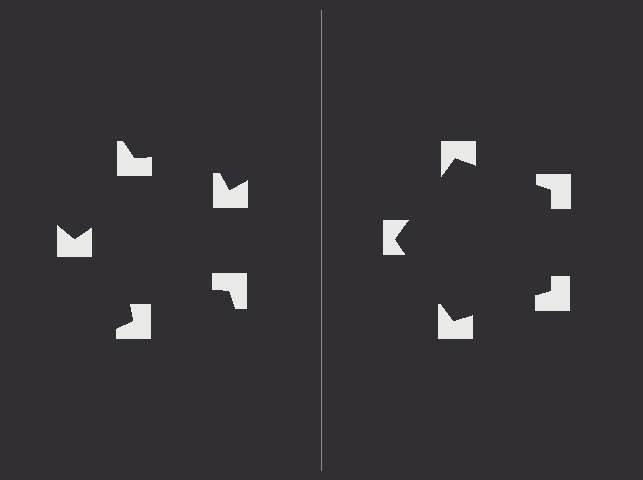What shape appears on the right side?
An illusory pentagon.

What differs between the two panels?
The notched squares are positioned identically on both sides; only the wedge orientations differ. On the right they align to a pentagon; on the left they are misaligned.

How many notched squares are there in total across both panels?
10 — 5 on each side.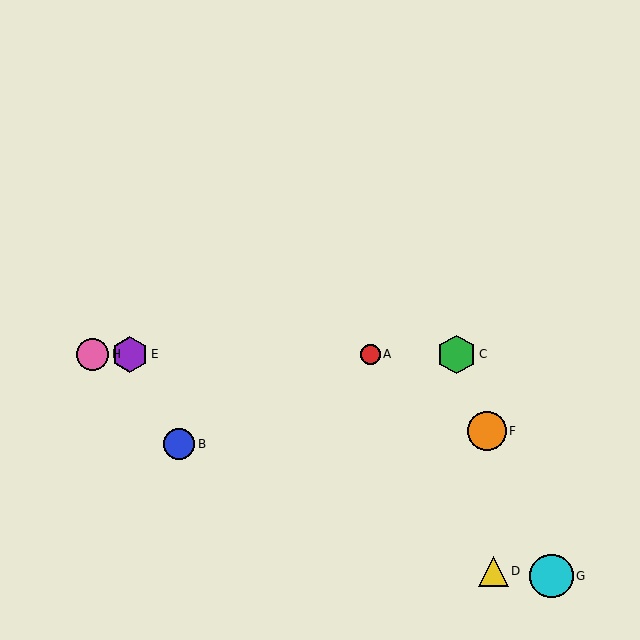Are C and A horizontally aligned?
Yes, both are at y≈354.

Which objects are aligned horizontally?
Objects A, C, E, H are aligned horizontally.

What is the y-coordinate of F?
Object F is at y≈431.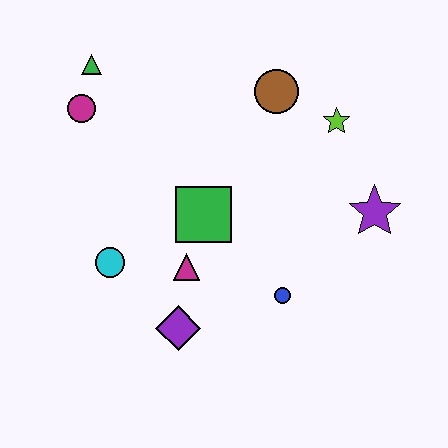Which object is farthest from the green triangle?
The purple star is farthest from the green triangle.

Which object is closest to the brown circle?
The lime star is closest to the brown circle.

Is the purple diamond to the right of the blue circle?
No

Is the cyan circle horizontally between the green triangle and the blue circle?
Yes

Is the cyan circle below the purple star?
Yes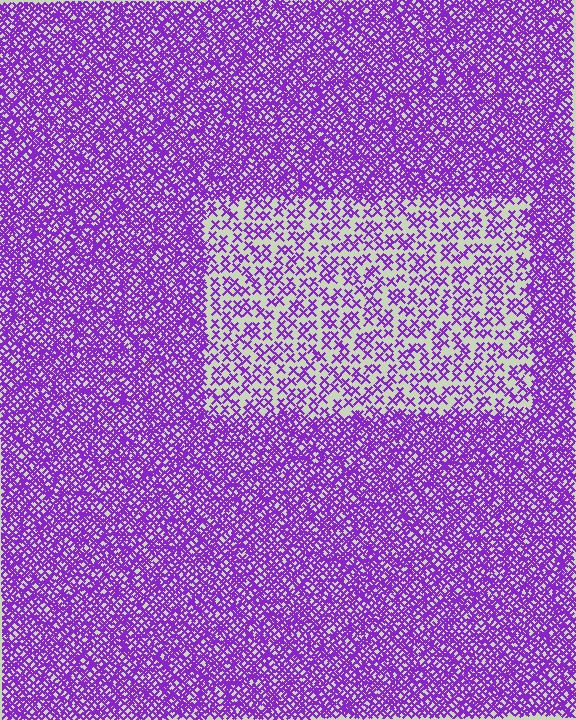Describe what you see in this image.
The image contains small purple elements arranged at two different densities. A rectangle-shaped region is visible where the elements are less densely packed than the surrounding area.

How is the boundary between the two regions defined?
The boundary is defined by a change in element density (approximately 2.6x ratio). All elements are the same color, size, and shape.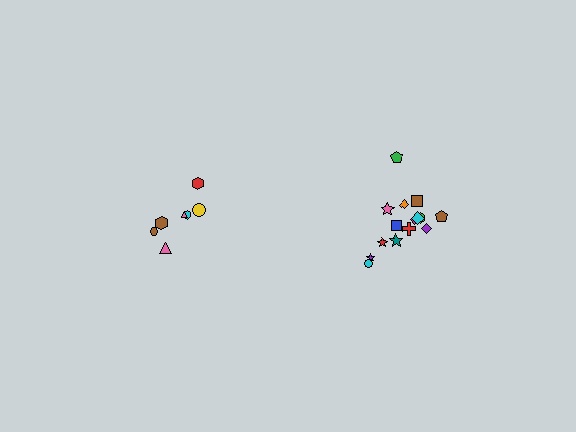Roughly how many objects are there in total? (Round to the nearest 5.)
Roughly 20 objects in total.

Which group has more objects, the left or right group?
The right group.